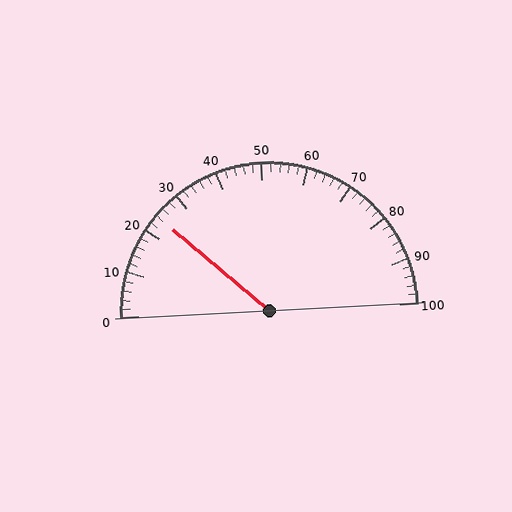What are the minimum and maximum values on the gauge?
The gauge ranges from 0 to 100.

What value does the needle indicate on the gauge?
The needle indicates approximately 24.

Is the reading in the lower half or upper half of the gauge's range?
The reading is in the lower half of the range (0 to 100).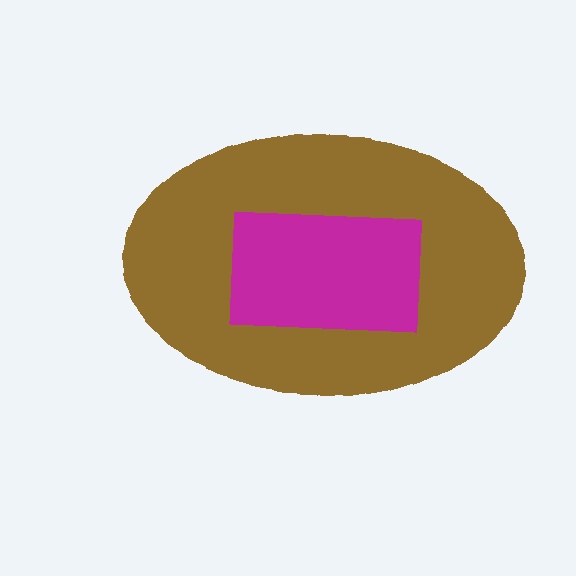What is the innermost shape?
The magenta rectangle.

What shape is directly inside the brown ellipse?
The magenta rectangle.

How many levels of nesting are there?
2.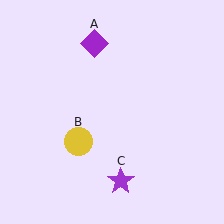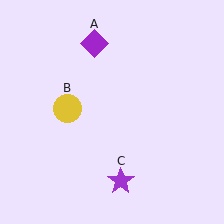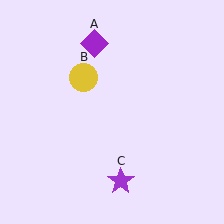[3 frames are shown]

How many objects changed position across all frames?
1 object changed position: yellow circle (object B).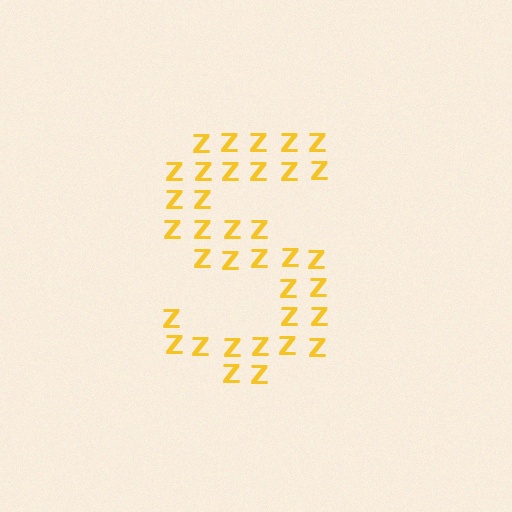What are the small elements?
The small elements are letter Z's.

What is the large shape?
The large shape is the letter S.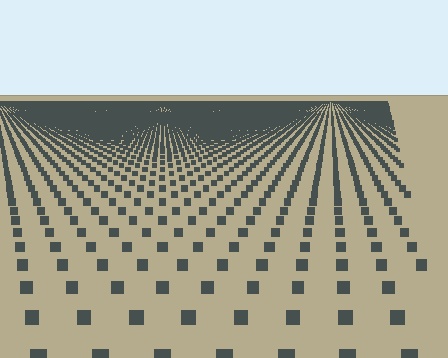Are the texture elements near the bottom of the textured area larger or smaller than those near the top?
Larger. Near the bottom, elements are closer to the viewer and appear at a bigger on-screen size.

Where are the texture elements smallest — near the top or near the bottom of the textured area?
Near the top.